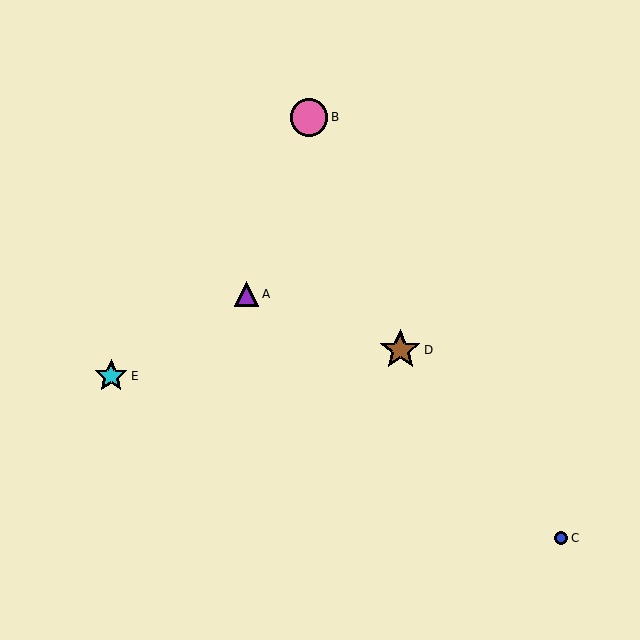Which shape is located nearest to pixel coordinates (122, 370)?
The cyan star (labeled E) at (111, 376) is nearest to that location.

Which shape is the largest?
The brown star (labeled D) is the largest.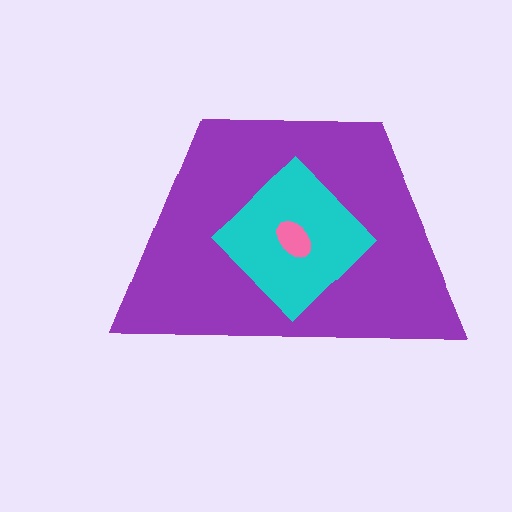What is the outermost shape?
The purple trapezoid.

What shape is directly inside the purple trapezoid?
The cyan diamond.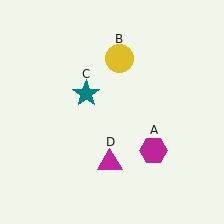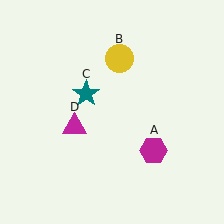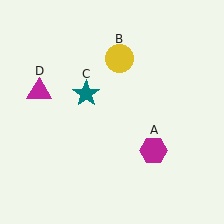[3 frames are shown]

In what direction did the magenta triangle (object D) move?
The magenta triangle (object D) moved up and to the left.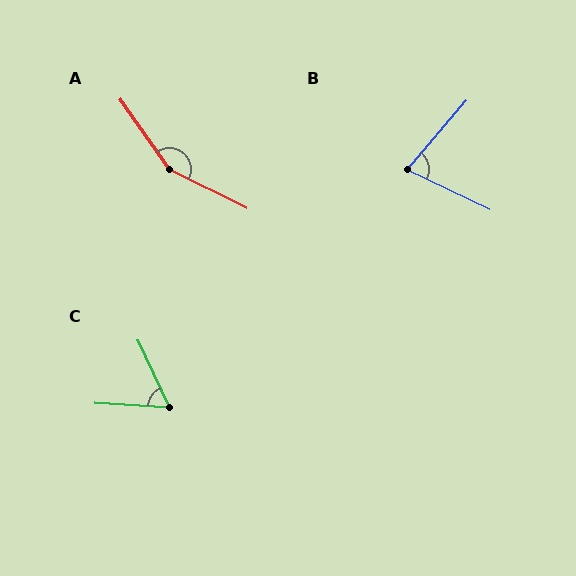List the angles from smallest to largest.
C (61°), B (75°), A (152°).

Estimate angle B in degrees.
Approximately 75 degrees.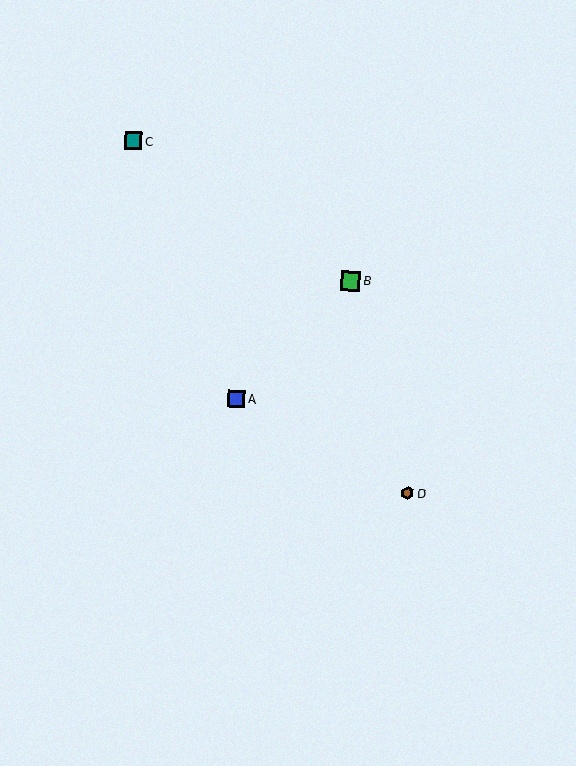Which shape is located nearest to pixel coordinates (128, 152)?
The teal square (labeled C) at (133, 141) is nearest to that location.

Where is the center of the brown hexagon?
The center of the brown hexagon is at (407, 493).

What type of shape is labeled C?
Shape C is a teal square.